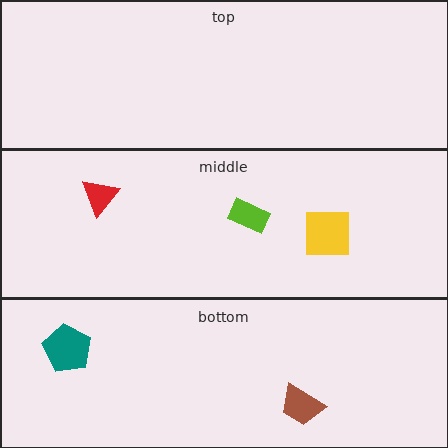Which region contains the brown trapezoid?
The bottom region.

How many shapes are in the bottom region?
2.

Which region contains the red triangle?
The middle region.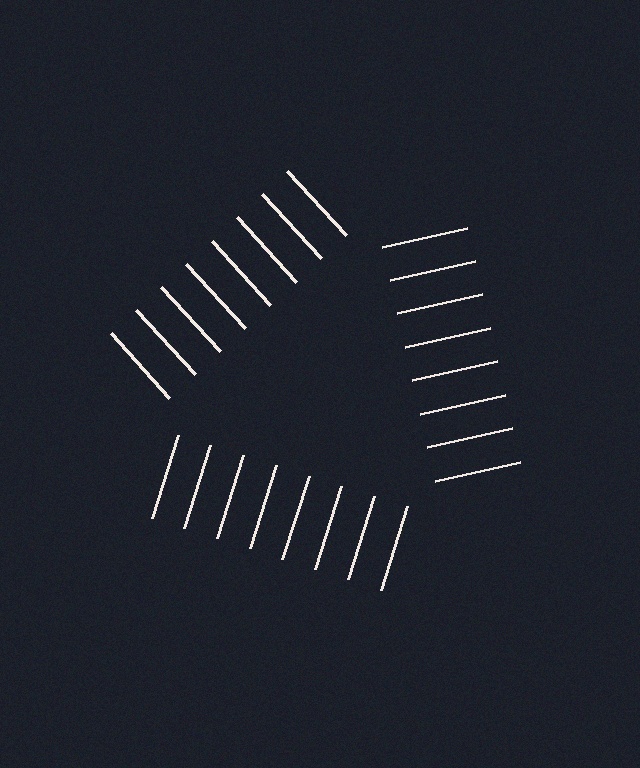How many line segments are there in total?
24 — 8 along each of the 3 edges.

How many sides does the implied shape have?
3 sides — the line-ends trace a triangle.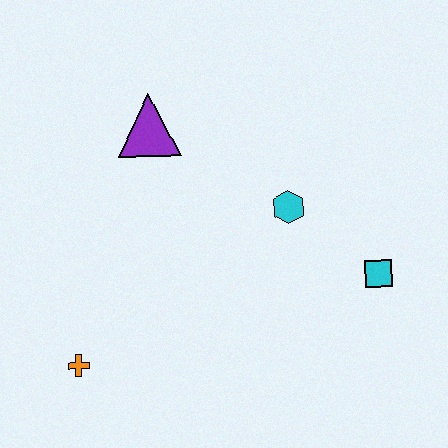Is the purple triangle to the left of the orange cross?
No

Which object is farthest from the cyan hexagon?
The orange cross is farthest from the cyan hexagon.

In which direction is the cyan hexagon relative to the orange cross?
The cyan hexagon is to the right of the orange cross.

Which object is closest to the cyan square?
The cyan hexagon is closest to the cyan square.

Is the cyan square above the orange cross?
Yes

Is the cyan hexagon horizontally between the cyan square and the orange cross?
Yes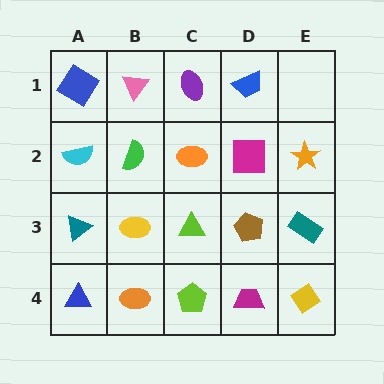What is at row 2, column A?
A cyan semicircle.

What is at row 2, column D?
A magenta square.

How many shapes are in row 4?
5 shapes.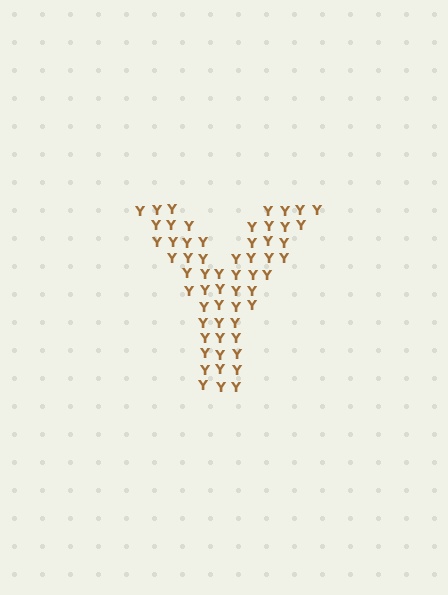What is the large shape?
The large shape is the letter Y.